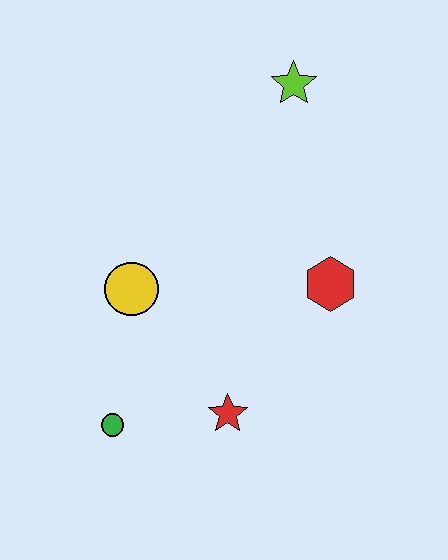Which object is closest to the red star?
The green circle is closest to the red star.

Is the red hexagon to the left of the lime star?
No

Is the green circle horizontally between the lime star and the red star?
No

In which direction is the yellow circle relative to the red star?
The yellow circle is above the red star.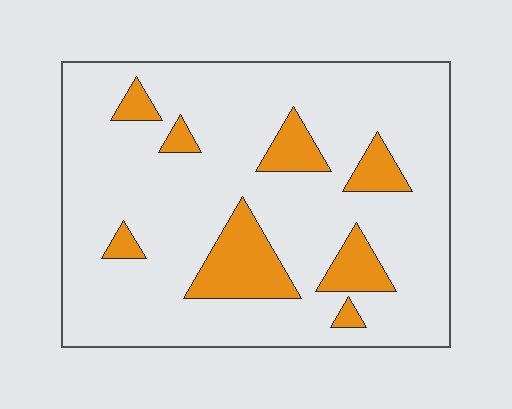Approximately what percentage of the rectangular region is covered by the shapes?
Approximately 15%.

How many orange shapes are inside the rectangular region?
8.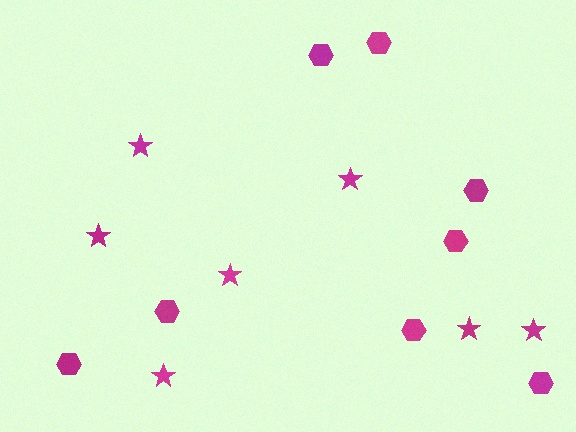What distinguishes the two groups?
There are 2 groups: one group of stars (7) and one group of hexagons (8).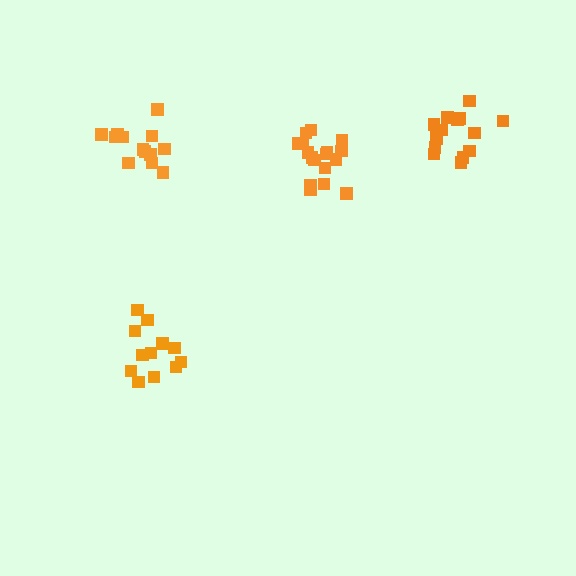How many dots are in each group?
Group 1: 17 dots, Group 2: 12 dots, Group 3: 15 dots, Group 4: 13 dots (57 total).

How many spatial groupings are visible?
There are 4 spatial groupings.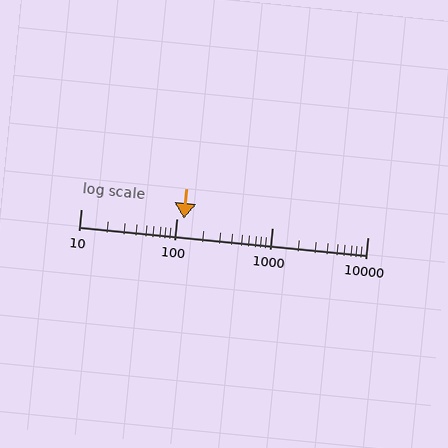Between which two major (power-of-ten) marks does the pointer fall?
The pointer is between 100 and 1000.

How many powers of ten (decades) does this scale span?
The scale spans 3 decades, from 10 to 10000.